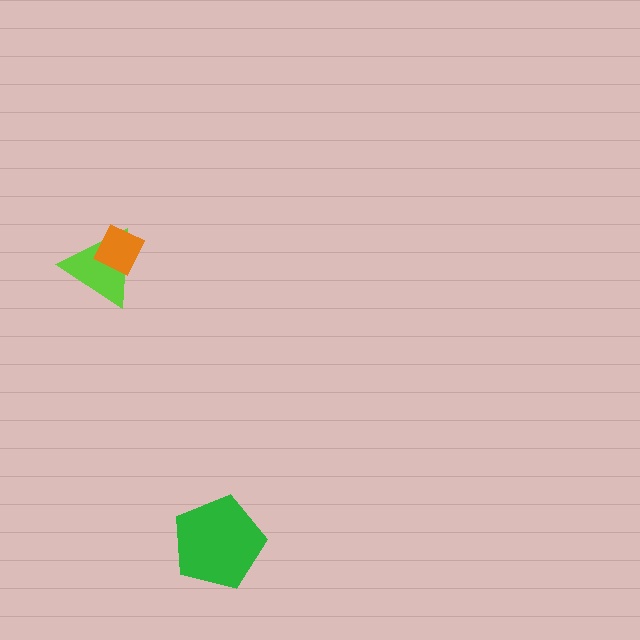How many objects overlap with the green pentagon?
0 objects overlap with the green pentagon.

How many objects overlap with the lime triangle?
1 object overlaps with the lime triangle.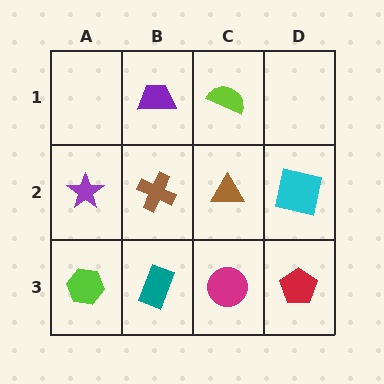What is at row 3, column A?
A lime hexagon.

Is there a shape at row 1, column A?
No, that cell is empty.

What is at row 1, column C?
A lime semicircle.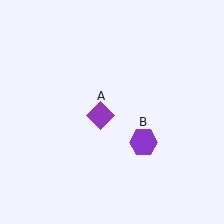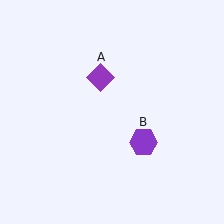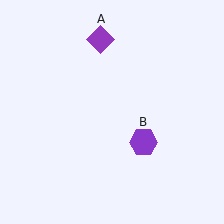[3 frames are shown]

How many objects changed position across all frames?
1 object changed position: purple diamond (object A).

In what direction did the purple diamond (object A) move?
The purple diamond (object A) moved up.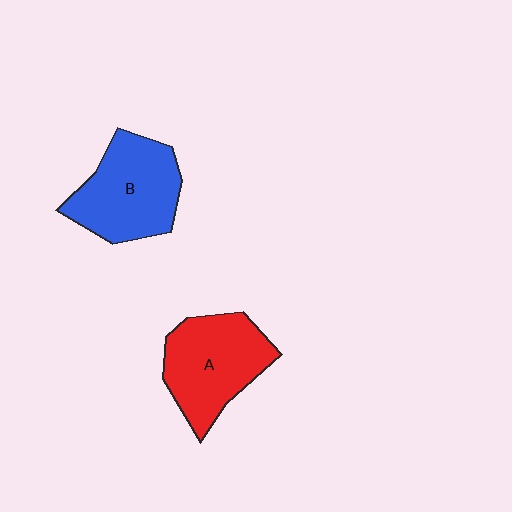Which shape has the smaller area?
Shape A (red).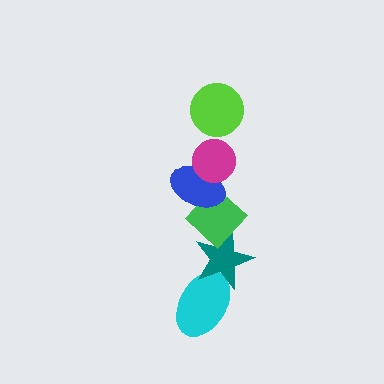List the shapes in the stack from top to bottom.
From top to bottom: the lime circle, the magenta circle, the blue ellipse, the green diamond, the teal star, the cyan ellipse.